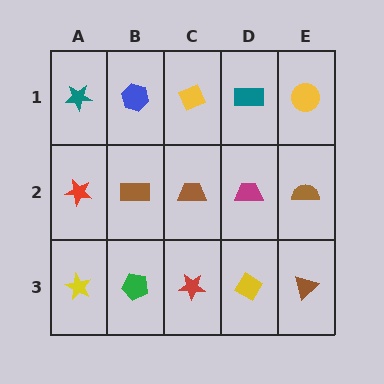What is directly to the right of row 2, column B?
A brown trapezoid.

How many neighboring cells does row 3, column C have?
3.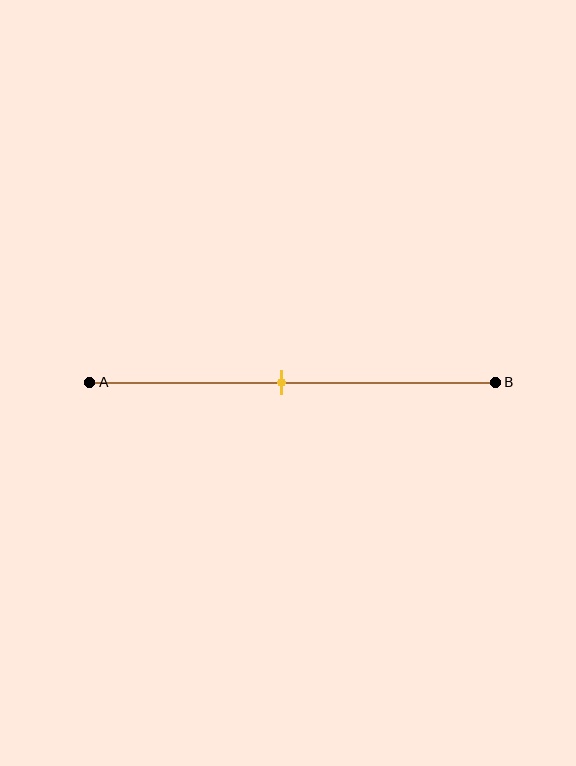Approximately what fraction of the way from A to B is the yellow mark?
The yellow mark is approximately 45% of the way from A to B.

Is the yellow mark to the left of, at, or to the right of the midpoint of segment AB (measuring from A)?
The yellow mark is approximately at the midpoint of segment AB.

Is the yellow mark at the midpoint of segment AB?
Yes, the mark is approximately at the midpoint.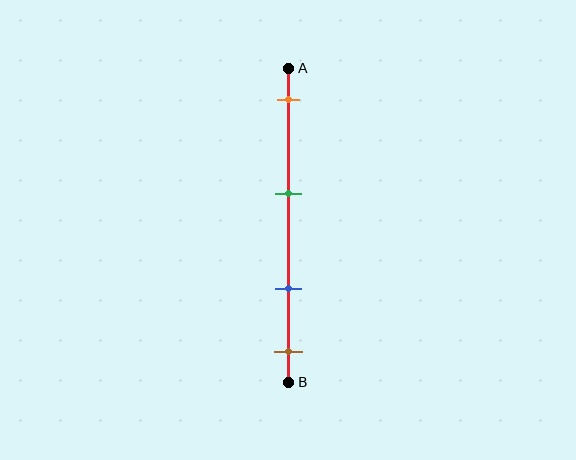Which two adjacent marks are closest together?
The blue and brown marks are the closest adjacent pair.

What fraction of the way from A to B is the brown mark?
The brown mark is approximately 90% (0.9) of the way from A to B.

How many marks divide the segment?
There are 4 marks dividing the segment.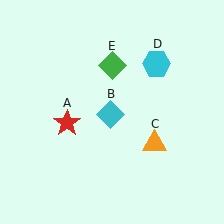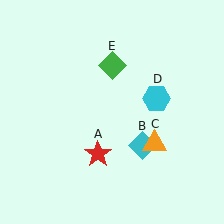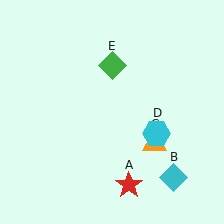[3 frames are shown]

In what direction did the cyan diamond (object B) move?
The cyan diamond (object B) moved down and to the right.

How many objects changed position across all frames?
3 objects changed position: red star (object A), cyan diamond (object B), cyan hexagon (object D).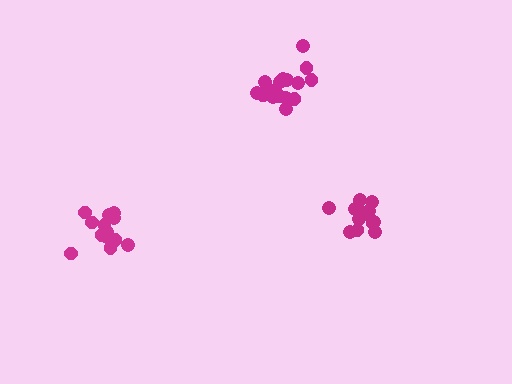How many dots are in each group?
Group 1: 13 dots, Group 2: 15 dots, Group 3: 18 dots (46 total).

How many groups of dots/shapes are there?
There are 3 groups.